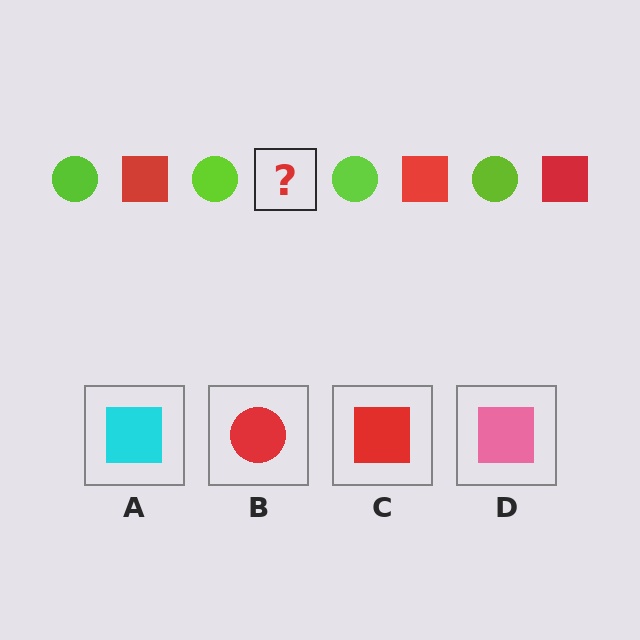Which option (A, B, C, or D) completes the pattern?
C.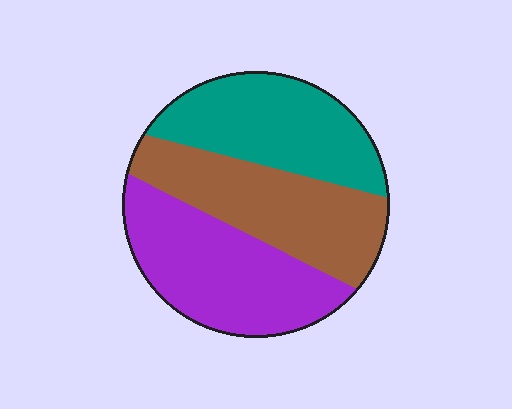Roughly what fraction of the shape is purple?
Purple covers 36% of the shape.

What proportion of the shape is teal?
Teal covers about 30% of the shape.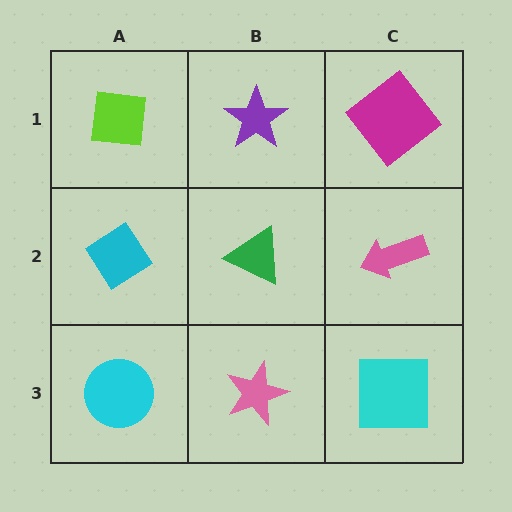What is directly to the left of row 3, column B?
A cyan circle.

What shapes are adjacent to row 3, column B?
A green triangle (row 2, column B), a cyan circle (row 3, column A), a cyan square (row 3, column C).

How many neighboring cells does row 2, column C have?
3.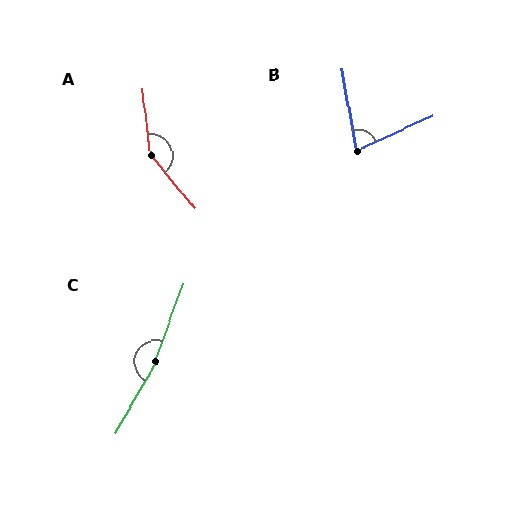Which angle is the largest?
C, at approximately 169 degrees.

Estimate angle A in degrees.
Approximately 146 degrees.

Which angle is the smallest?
B, at approximately 76 degrees.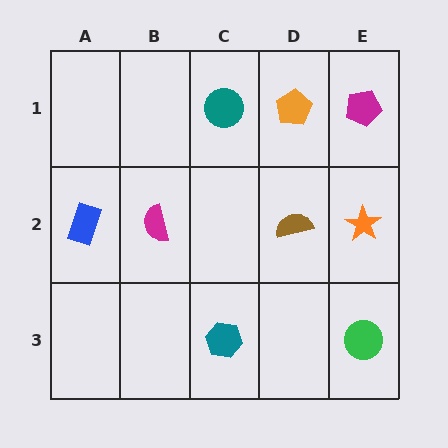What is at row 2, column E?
An orange star.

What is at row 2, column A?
A blue rectangle.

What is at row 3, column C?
A teal hexagon.